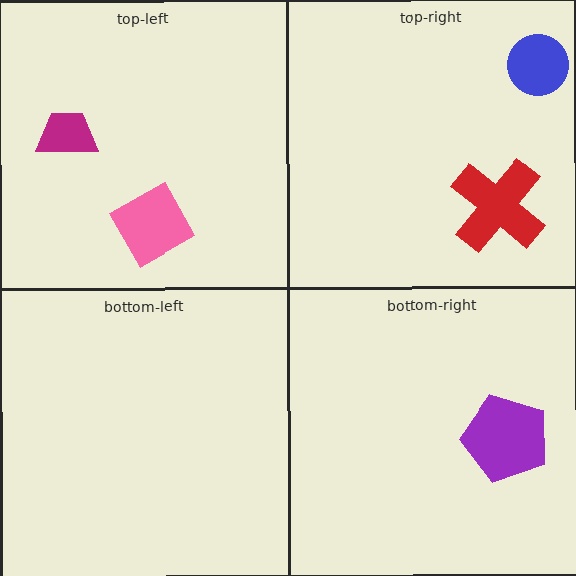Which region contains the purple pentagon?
The bottom-right region.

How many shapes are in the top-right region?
2.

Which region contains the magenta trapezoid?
The top-left region.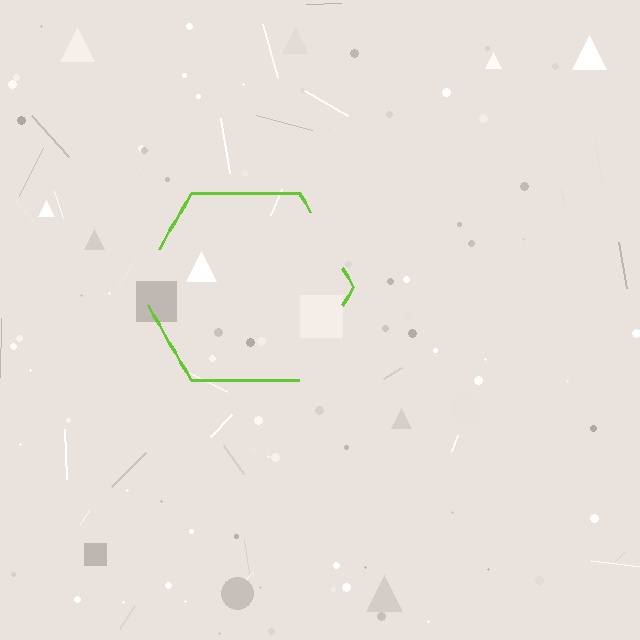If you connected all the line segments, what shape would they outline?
They would outline a hexagon.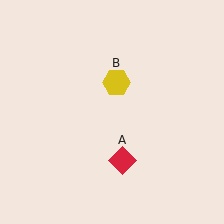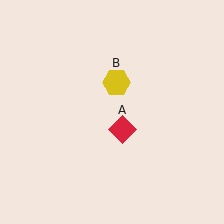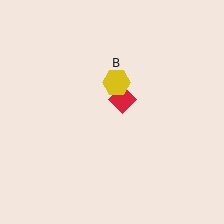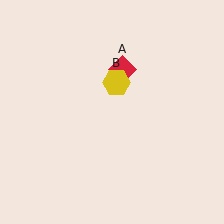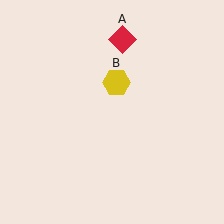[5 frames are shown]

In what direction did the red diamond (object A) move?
The red diamond (object A) moved up.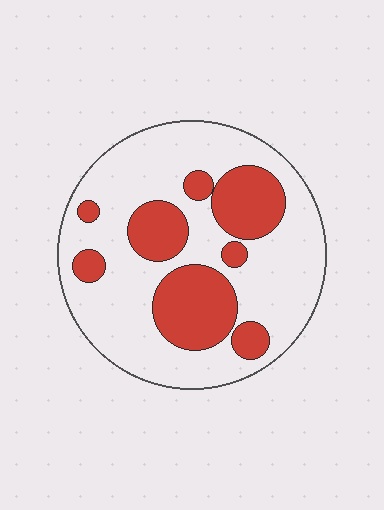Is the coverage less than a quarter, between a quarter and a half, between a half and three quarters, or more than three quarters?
Between a quarter and a half.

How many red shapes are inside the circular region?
8.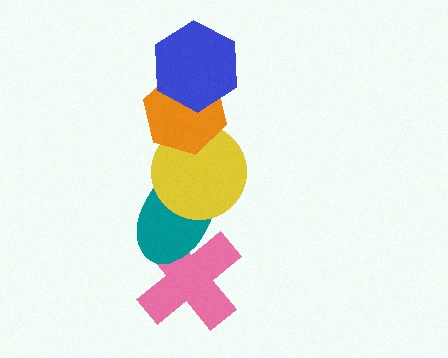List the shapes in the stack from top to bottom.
From top to bottom: the blue hexagon, the orange hexagon, the yellow circle, the teal ellipse, the pink cross.